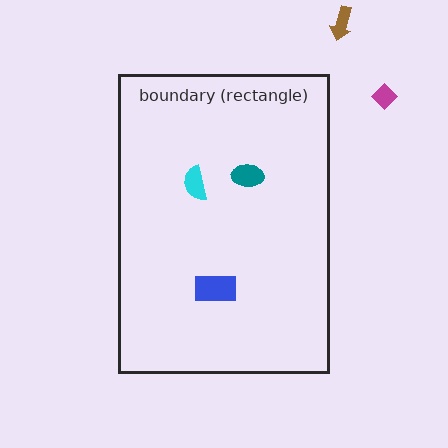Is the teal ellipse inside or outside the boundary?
Inside.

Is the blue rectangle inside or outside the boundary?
Inside.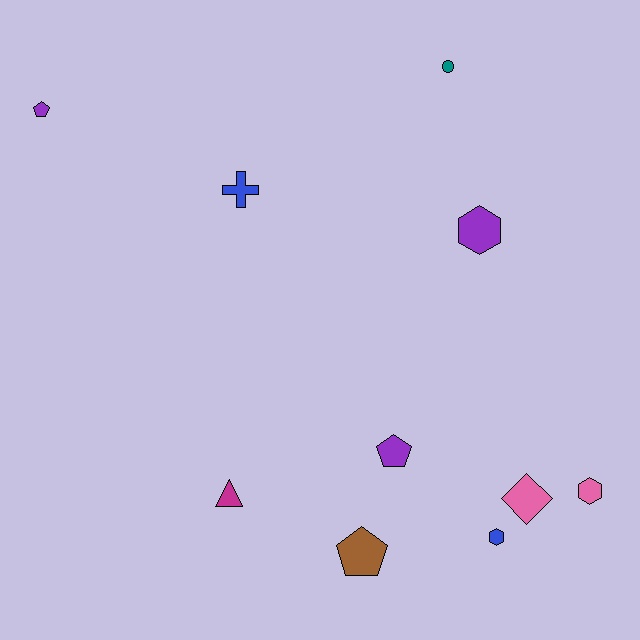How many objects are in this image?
There are 10 objects.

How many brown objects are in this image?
There is 1 brown object.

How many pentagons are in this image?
There are 3 pentagons.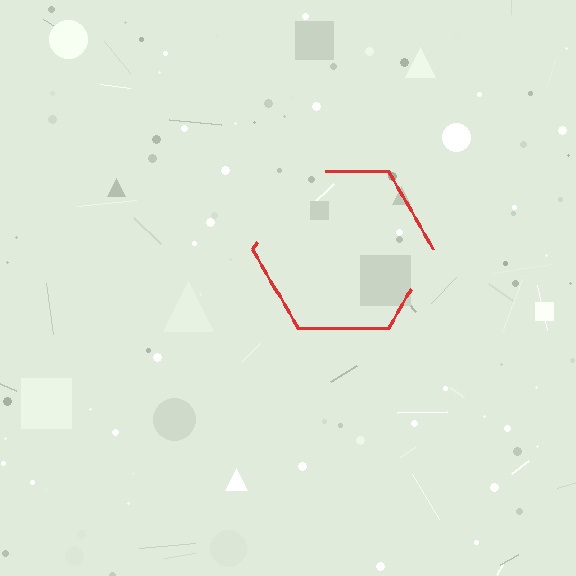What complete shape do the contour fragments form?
The contour fragments form a hexagon.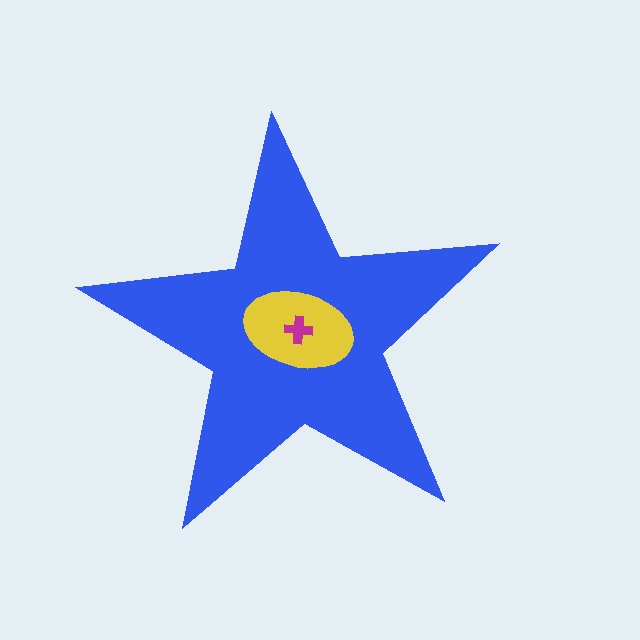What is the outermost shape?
The blue star.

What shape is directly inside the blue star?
The yellow ellipse.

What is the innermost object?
The magenta cross.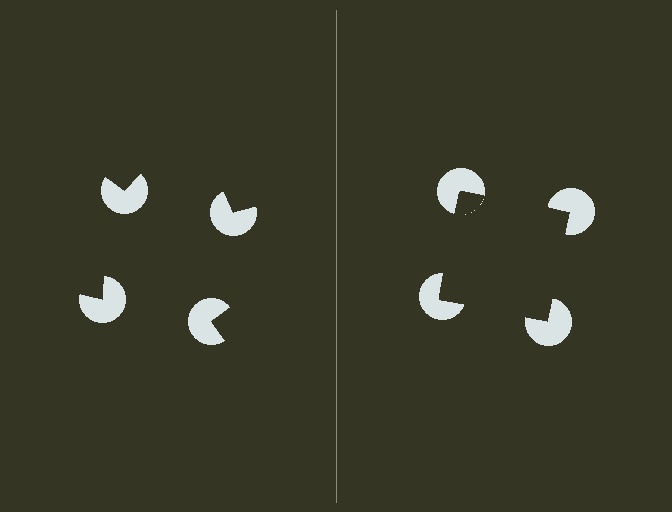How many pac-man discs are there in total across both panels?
8 — 4 on each side.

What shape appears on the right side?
An illusory square.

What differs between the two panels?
The pac-man discs are positioned identically on both sides; only the wedge orientations differ. On the right they align to a square; on the left they are misaligned.